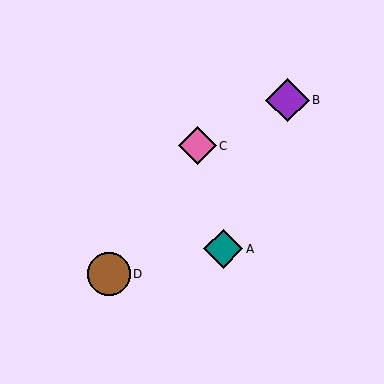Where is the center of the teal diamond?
The center of the teal diamond is at (223, 249).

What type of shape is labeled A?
Shape A is a teal diamond.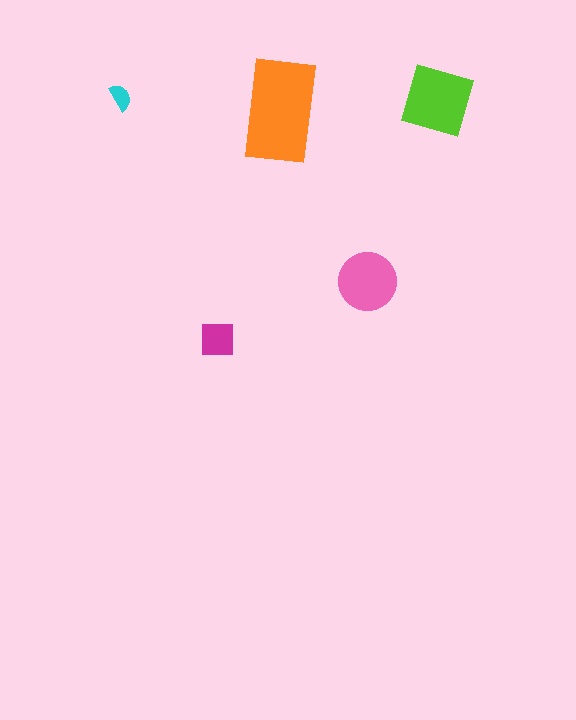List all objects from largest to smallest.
The orange rectangle, the lime diamond, the pink circle, the magenta square, the cyan semicircle.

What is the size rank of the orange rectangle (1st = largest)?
1st.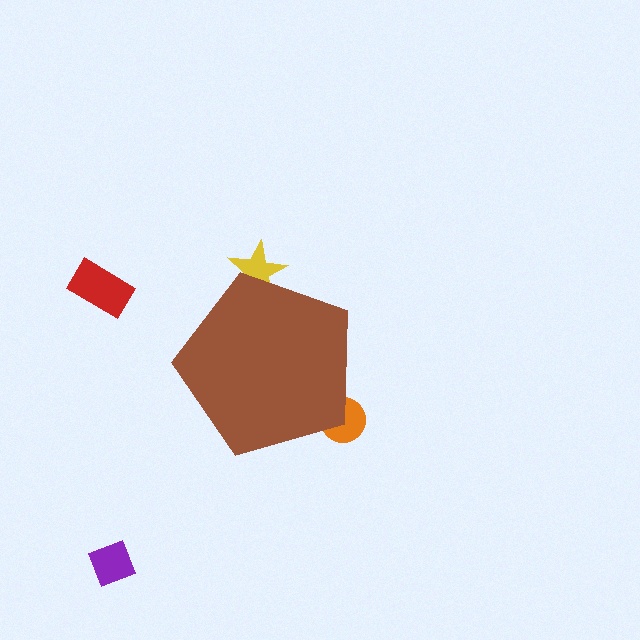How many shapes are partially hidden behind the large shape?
2 shapes are partially hidden.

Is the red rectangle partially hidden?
No, the red rectangle is fully visible.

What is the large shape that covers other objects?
A brown pentagon.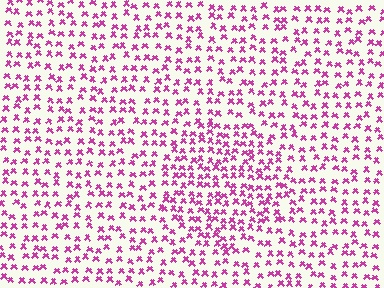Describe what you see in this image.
The image contains small magenta elements arranged at two different densities. A circle-shaped region is visible where the elements are more densely packed than the surrounding area.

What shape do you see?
I see a circle.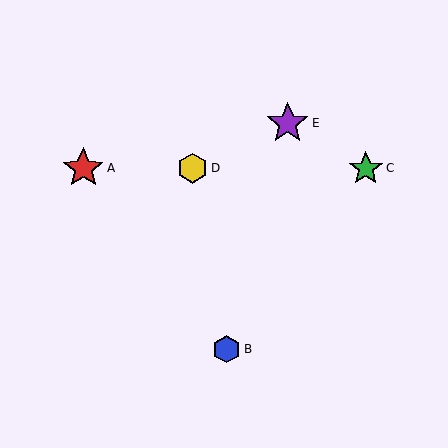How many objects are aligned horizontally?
3 objects (A, C, D) are aligned horizontally.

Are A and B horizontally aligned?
No, A is at y≈168 and B is at y≈349.